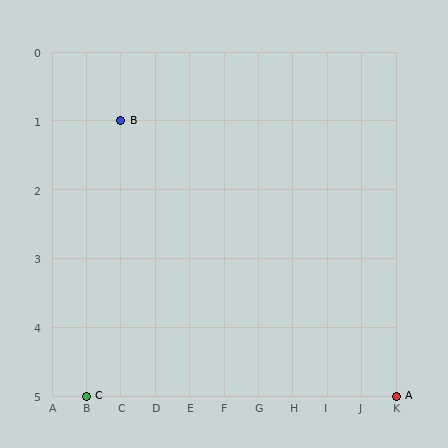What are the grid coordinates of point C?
Point C is at grid coordinates (B, 5).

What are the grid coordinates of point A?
Point A is at grid coordinates (K, 5).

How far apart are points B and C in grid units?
Points B and C are 1 column and 4 rows apart (about 4.1 grid units diagonally).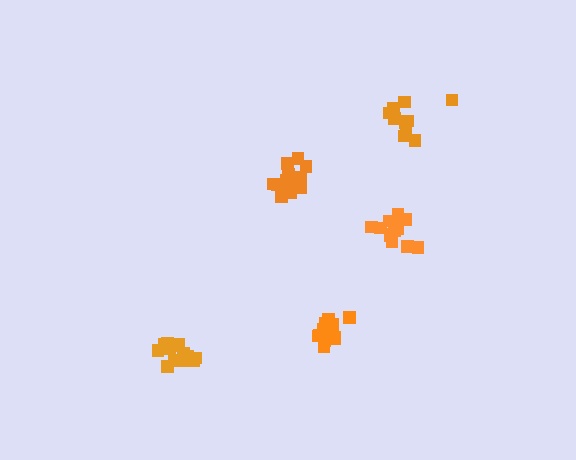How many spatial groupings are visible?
There are 5 spatial groupings.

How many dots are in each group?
Group 1: 16 dots, Group 2: 11 dots, Group 3: 14 dots, Group 4: 13 dots, Group 5: 13 dots (67 total).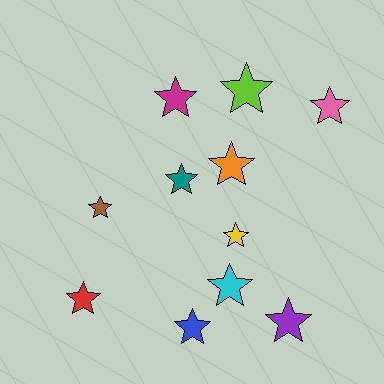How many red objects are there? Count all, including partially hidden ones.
There is 1 red object.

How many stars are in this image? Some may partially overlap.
There are 11 stars.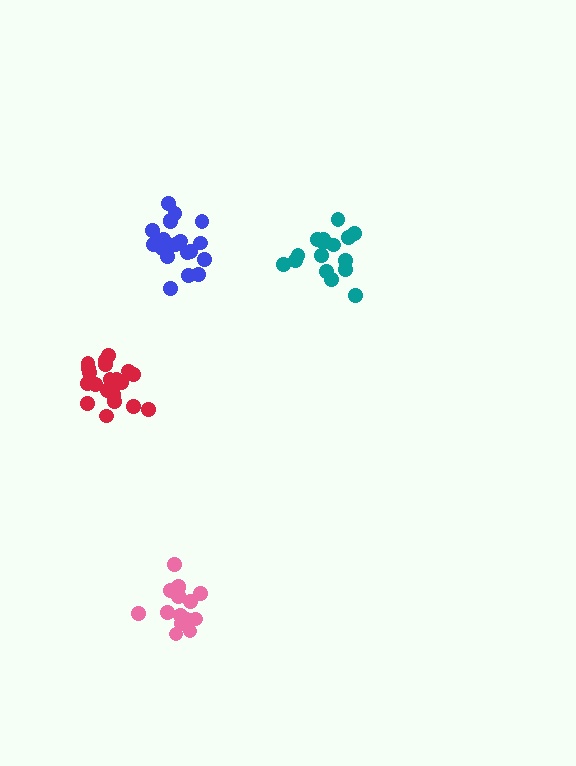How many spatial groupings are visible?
There are 4 spatial groupings.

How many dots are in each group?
Group 1: 16 dots, Group 2: 19 dots, Group 3: 21 dots, Group 4: 16 dots (72 total).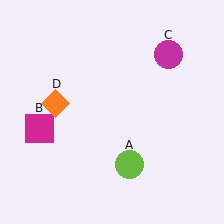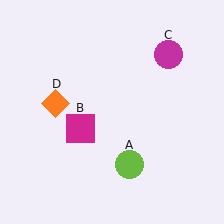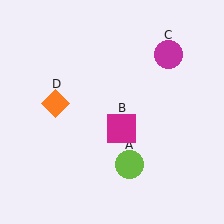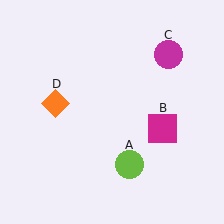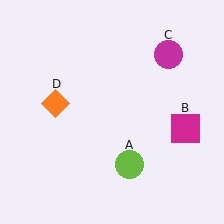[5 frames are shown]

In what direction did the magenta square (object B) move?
The magenta square (object B) moved right.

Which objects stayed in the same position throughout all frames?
Lime circle (object A) and magenta circle (object C) and orange diamond (object D) remained stationary.